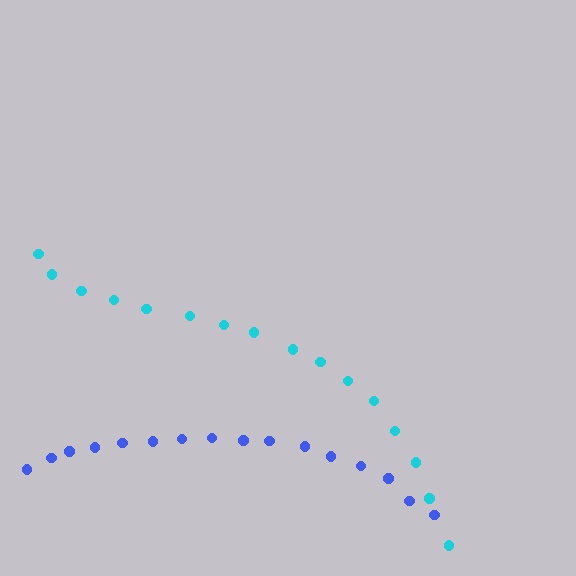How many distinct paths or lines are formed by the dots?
There are 2 distinct paths.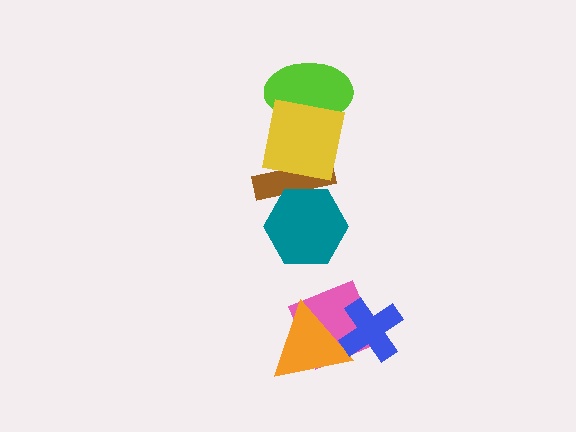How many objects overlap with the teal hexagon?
1 object overlaps with the teal hexagon.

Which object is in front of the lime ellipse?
The yellow square is in front of the lime ellipse.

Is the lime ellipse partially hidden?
Yes, it is partially covered by another shape.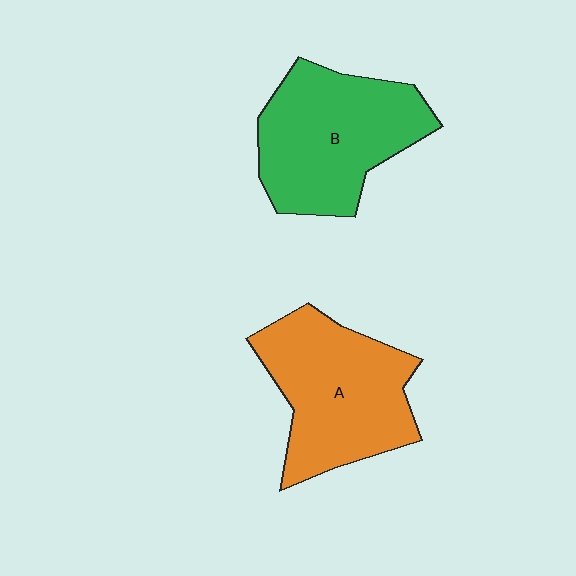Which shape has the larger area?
Shape B (green).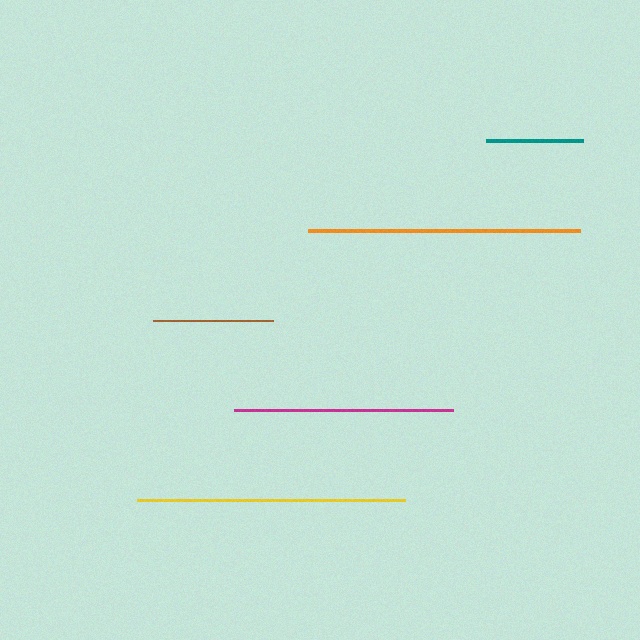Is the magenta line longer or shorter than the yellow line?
The yellow line is longer than the magenta line.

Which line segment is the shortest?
The teal line is the shortest at approximately 96 pixels.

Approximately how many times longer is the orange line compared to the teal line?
The orange line is approximately 2.8 times the length of the teal line.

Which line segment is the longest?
The orange line is the longest at approximately 272 pixels.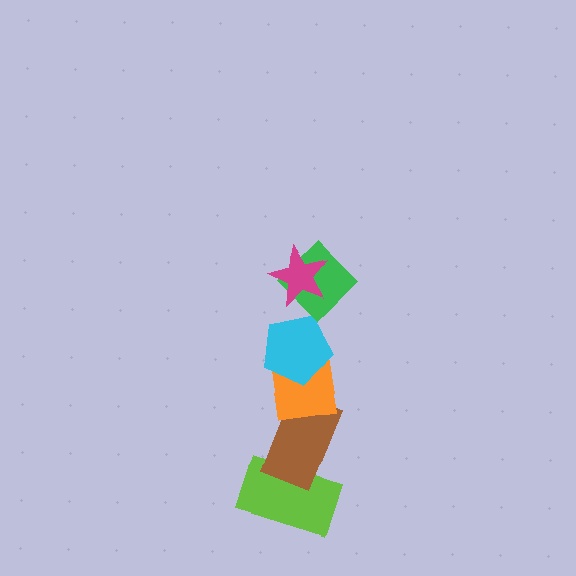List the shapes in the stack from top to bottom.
From top to bottom: the magenta star, the green diamond, the cyan pentagon, the orange square, the brown rectangle, the lime rectangle.